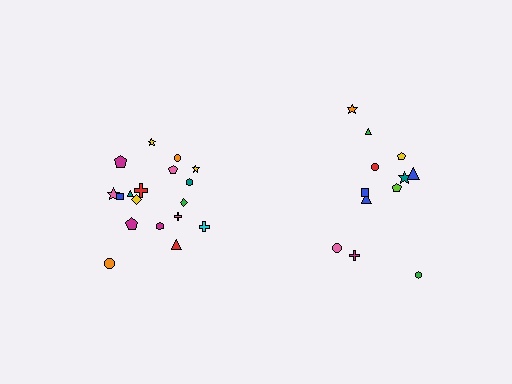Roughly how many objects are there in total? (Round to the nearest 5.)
Roughly 30 objects in total.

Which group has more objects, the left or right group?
The left group.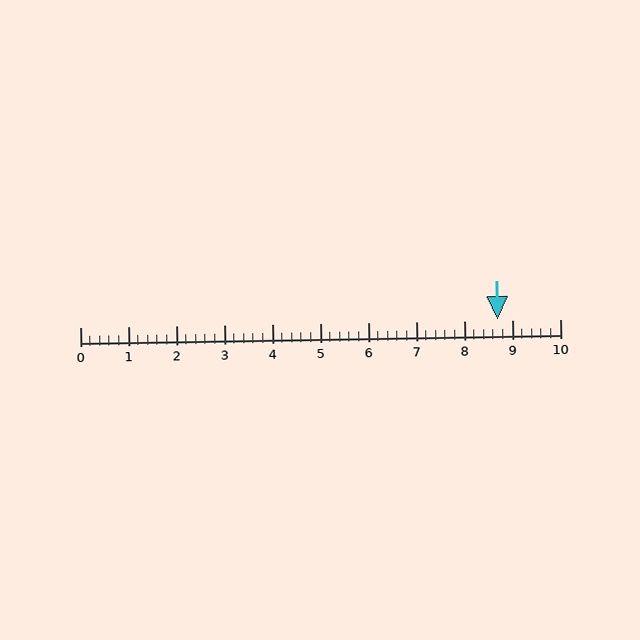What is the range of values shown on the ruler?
The ruler shows values from 0 to 10.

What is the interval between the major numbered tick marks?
The major tick marks are spaced 1 units apart.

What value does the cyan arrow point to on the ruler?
The cyan arrow points to approximately 8.7.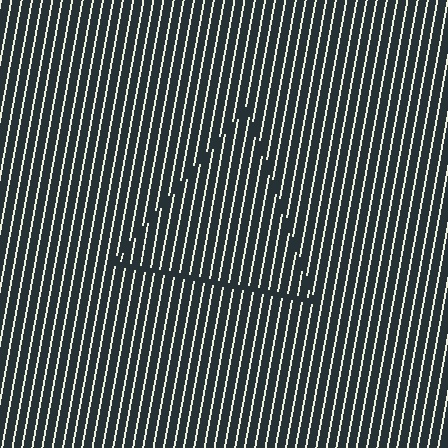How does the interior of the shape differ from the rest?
The interior of the shape contains the same grating, shifted by half a period — the contour is defined by the phase discontinuity where line-ends from the inner and outer gratings abut.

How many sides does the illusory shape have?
3 sides — the line-ends trace a triangle.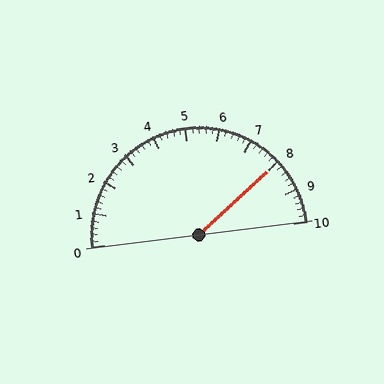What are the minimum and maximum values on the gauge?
The gauge ranges from 0 to 10.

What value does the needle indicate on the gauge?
The needle indicates approximately 8.0.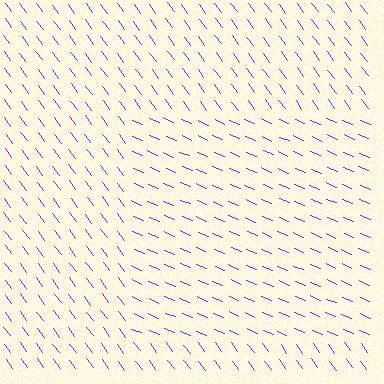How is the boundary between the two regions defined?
The boundary is defined purely by a change in line orientation (approximately 30 degrees difference). All lines are the same color and thickness.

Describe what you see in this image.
The image is filled with small purple line segments. A rectangle region in the image has lines oriented differently from the surrounding lines, creating a visible texture boundary.